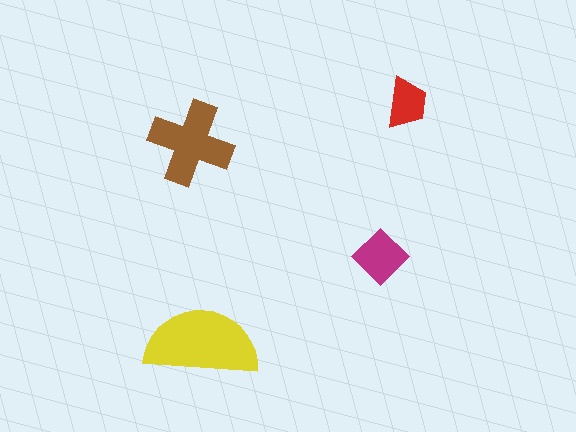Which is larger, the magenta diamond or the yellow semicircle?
The yellow semicircle.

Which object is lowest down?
The yellow semicircle is bottommost.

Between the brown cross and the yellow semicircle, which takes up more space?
The yellow semicircle.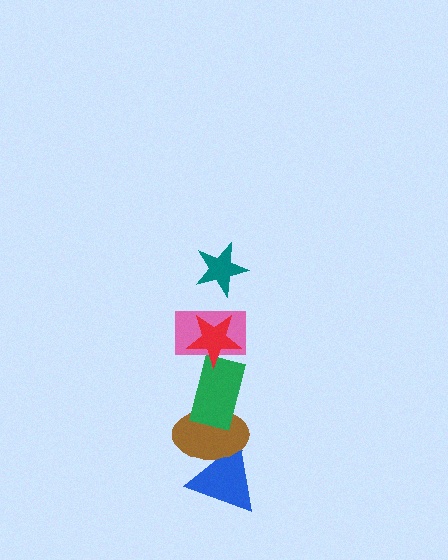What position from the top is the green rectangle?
The green rectangle is 4th from the top.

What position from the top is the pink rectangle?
The pink rectangle is 3rd from the top.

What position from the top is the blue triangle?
The blue triangle is 6th from the top.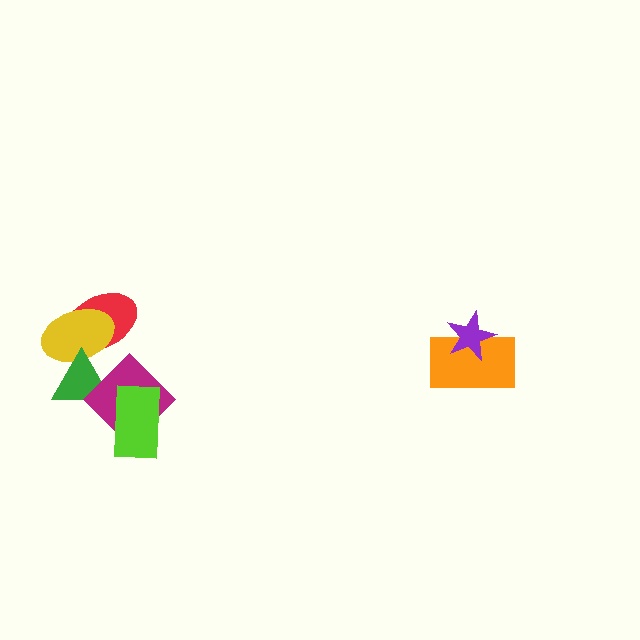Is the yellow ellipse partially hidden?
Yes, it is partially covered by another shape.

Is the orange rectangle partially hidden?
Yes, it is partially covered by another shape.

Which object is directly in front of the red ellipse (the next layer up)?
The yellow ellipse is directly in front of the red ellipse.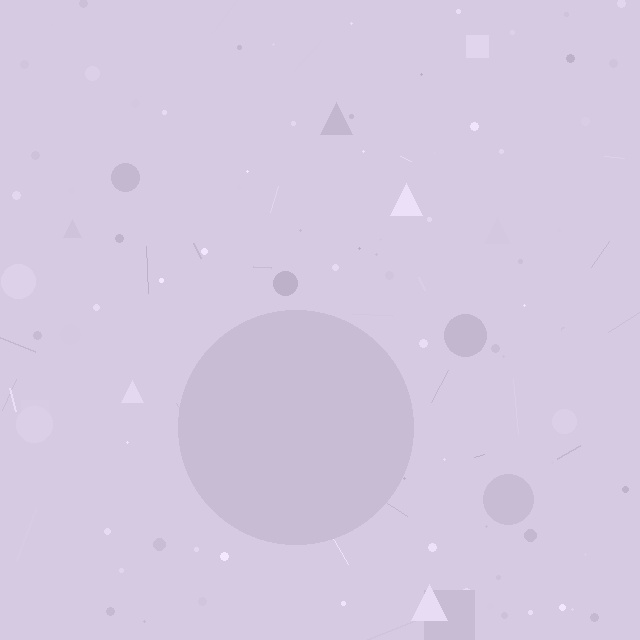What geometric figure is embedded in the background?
A circle is embedded in the background.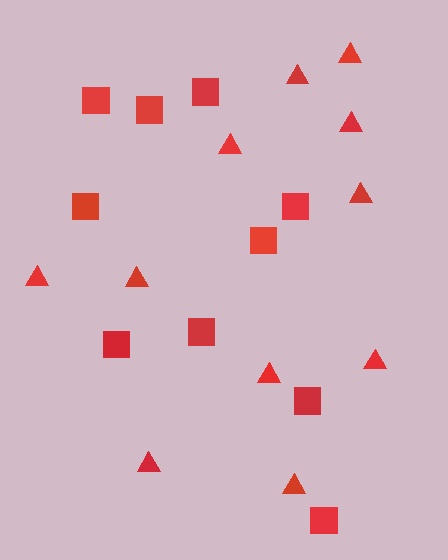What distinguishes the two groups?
There are 2 groups: one group of triangles (11) and one group of squares (10).